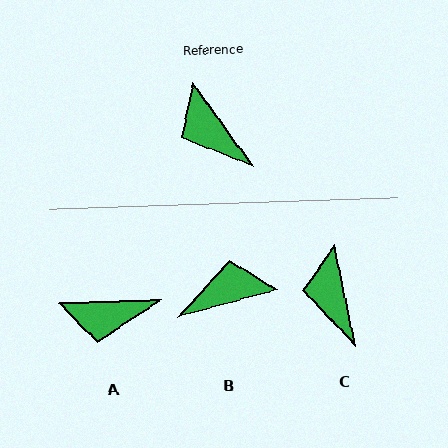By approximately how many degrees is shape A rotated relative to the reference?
Approximately 55 degrees counter-clockwise.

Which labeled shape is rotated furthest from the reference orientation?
B, about 111 degrees away.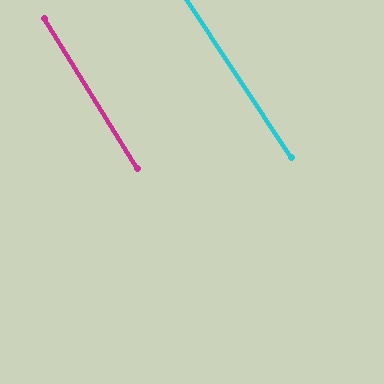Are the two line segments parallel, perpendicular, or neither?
Parallel — their directions differ by only 1.5°.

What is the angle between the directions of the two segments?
Approximately 1 degree.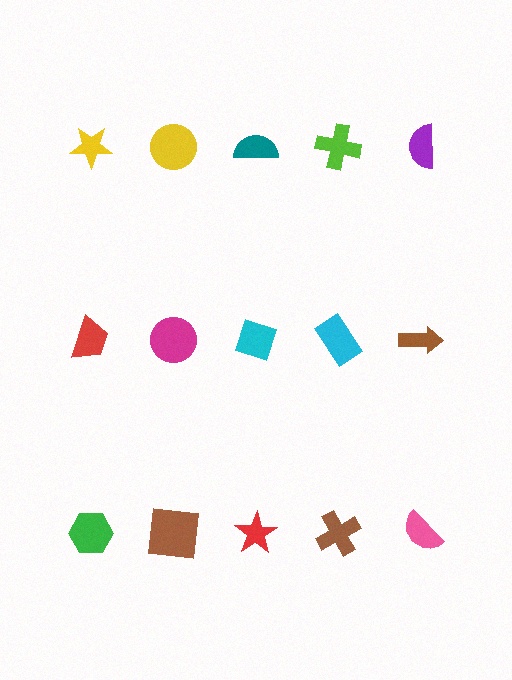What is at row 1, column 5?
A purple semicircle.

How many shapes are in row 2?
5 shapes.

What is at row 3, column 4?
A brown cross.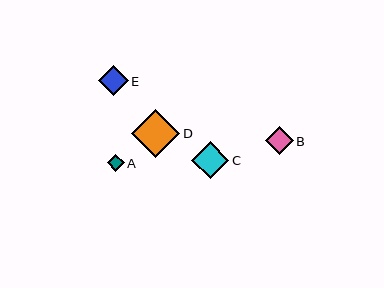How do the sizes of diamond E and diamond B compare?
Diamond E and diamond B are approximately the same size.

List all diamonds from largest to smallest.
From largest to smallest: D, C, E, B, A.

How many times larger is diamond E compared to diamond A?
Diamond E is approximately 1.8 times the size of diamond A.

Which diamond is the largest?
Diamond D is the largest with a size of approximately 48 pixels.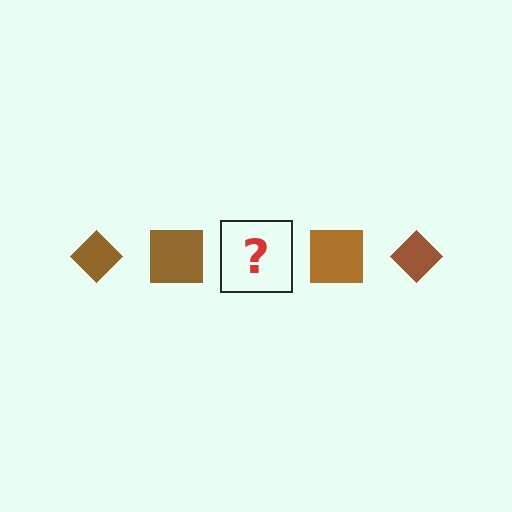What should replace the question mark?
The question mark should be replaced with a brown diamond.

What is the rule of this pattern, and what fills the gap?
The rule is that the pattern cycles through diamond, square shapes in brown. The gap should be filled with a brown diamond.